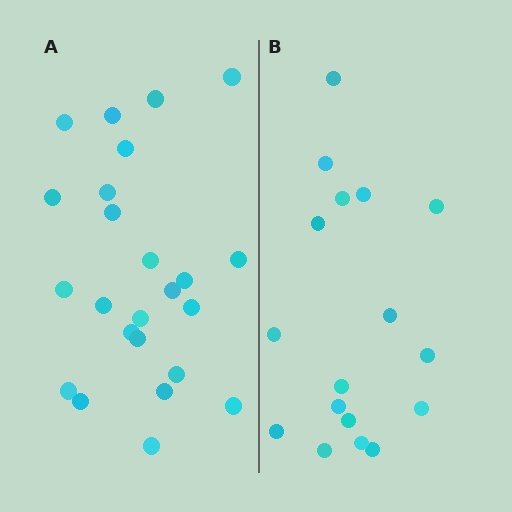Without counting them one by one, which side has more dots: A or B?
Region A (the left region) has more dots.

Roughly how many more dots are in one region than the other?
Region A has roughly 8 or so more dots than region B.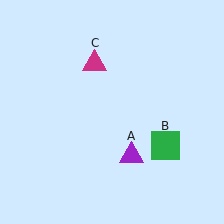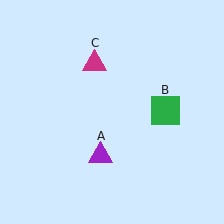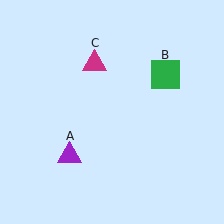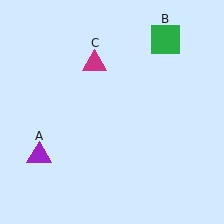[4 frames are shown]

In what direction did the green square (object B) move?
The green square (object B) moved up.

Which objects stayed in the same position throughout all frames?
Magenta triangle (object C) remained stationary.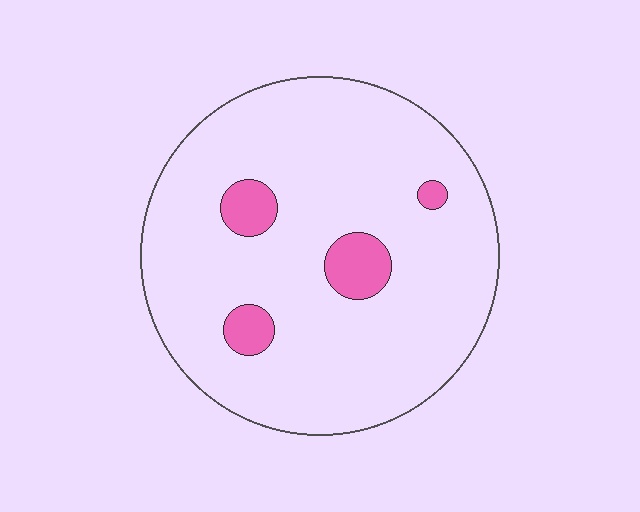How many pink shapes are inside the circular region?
4.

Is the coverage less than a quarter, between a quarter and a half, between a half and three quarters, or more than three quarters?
Less than a quarter.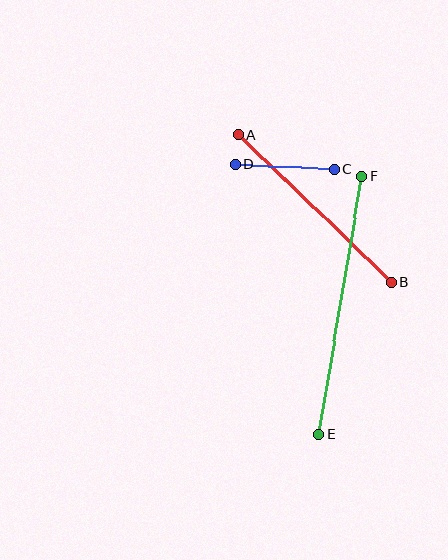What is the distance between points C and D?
The distance is approximately 99 pixels.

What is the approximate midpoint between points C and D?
The midpoint is at approximately (285, 167) pixels.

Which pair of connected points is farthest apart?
Points E and F are farthest apart.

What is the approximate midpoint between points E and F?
The midpoint is at approximately (341, 305) pixels.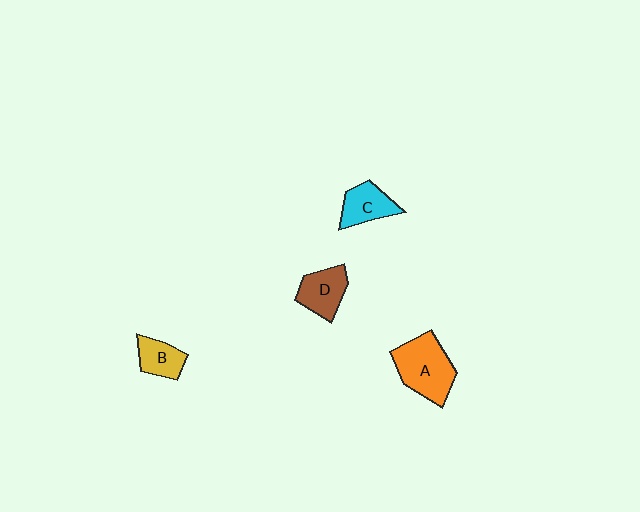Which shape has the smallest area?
Shape B (yellow).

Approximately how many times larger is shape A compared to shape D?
Approximately 1.5 times.